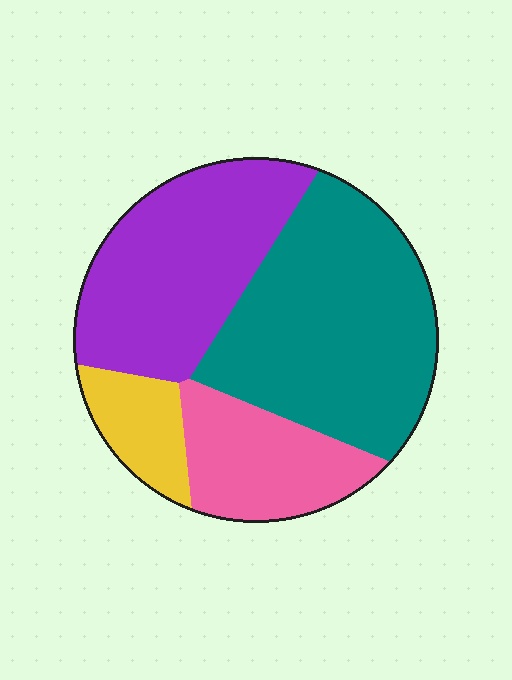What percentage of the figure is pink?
Pink takes up about one sixth (1/6) of the figure.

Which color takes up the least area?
Yellow, at roughly 10%.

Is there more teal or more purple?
Teal.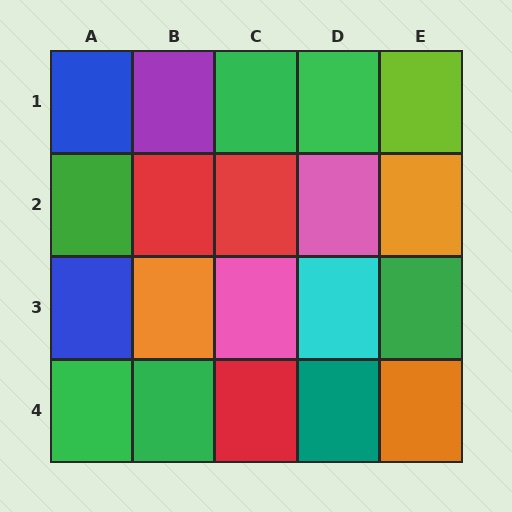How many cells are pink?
2 cells are pink.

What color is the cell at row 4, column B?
Green.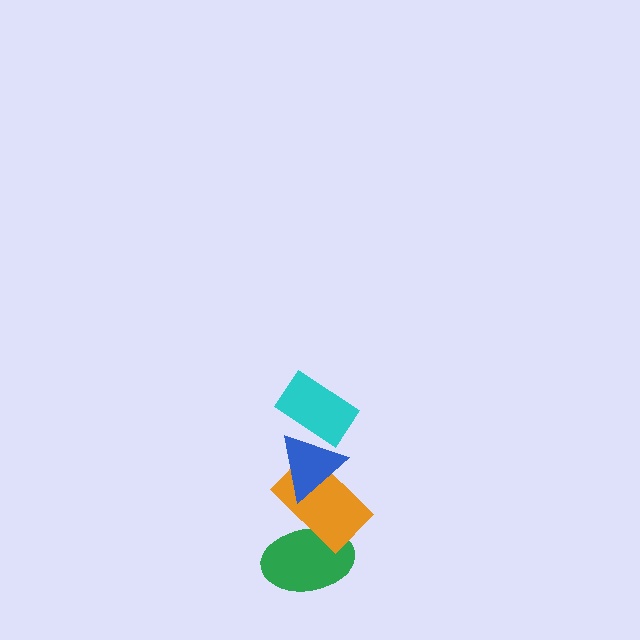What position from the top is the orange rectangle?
The orange rectangle is 3rd from the top.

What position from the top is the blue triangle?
The blue triangle is 2nd from the top.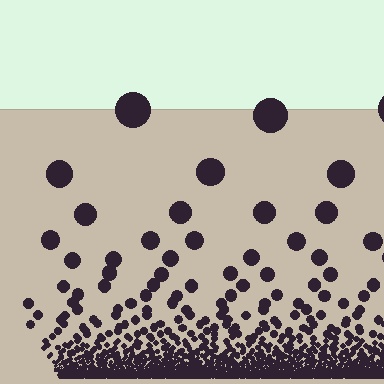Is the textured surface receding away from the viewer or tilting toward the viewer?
The surface appears to tilt toward the viewer. Texture elements get larger and sparser toward the top.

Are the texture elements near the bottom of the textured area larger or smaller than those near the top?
Smaller. The gradient is inverted — elements near the bottom are smaller and denser.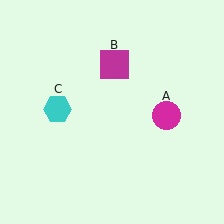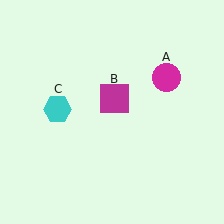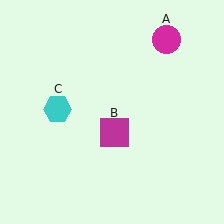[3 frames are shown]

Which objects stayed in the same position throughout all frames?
Cyan hexagon (object C) remained stationary.